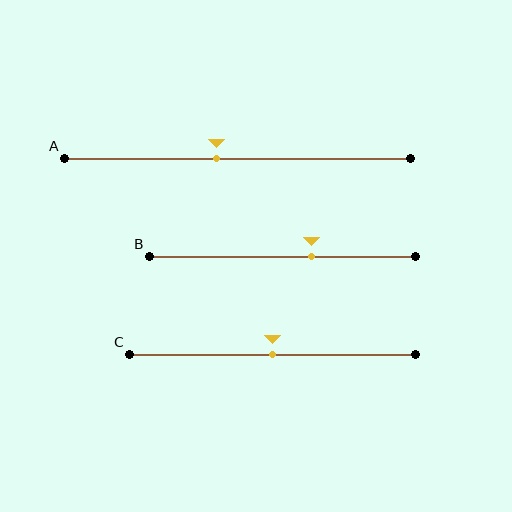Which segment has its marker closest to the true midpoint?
Segment C has its marker closest to the true midpoint.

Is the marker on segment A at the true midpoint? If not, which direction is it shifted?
No, the marker on segment A is shifted to the left by about 6% of the segment length.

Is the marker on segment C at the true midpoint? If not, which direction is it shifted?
Yes, the marker on segment C is at the true midpoint.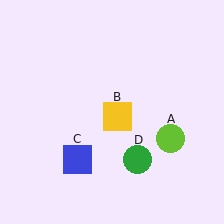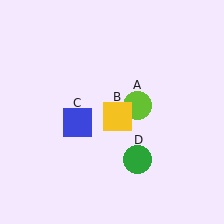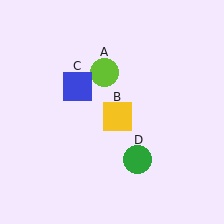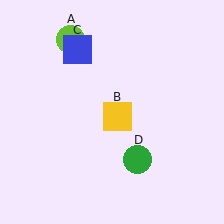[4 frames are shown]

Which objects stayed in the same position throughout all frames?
Yellow square (object B) and green circle (object D) remained stationary.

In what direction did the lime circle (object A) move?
The lime circle (object A) moved up and to the left.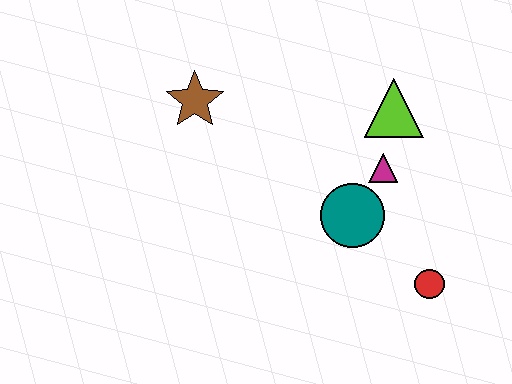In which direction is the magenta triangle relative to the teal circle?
The magenta triangle is above the teal circle.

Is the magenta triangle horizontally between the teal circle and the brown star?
No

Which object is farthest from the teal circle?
The brown star is farthest from the teal circle.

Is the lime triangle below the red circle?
No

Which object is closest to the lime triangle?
The magenta triangle is closest to the lime triangle.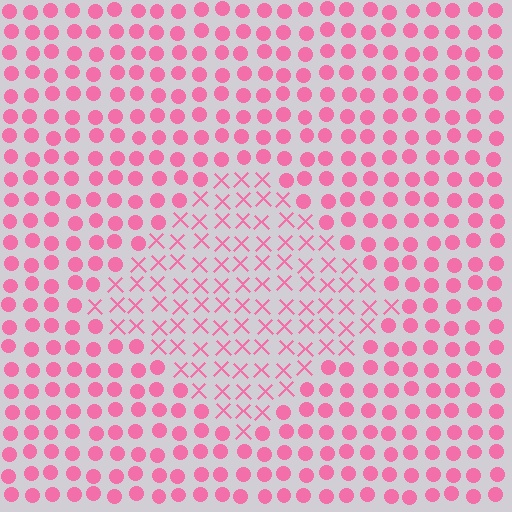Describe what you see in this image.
The image is filled with small pink elements arranged in a uniform grid. A diamond-shaped region contains X marks, while the surrounding area contains circles. The boundary is defined purely by the change in element shape.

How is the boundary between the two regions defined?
The boundary is defined by a change in element shape: X marks inside vs. circles outside. All elements share the same color and spacing.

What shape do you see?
I see a diamond.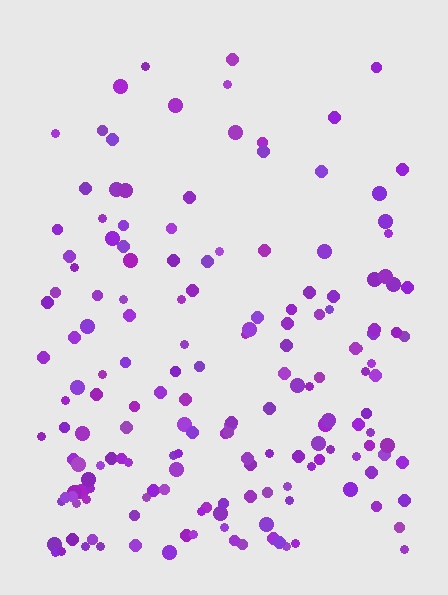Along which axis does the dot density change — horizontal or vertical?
Vertical.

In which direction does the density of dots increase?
From top to bottom, with the bottom side densest.